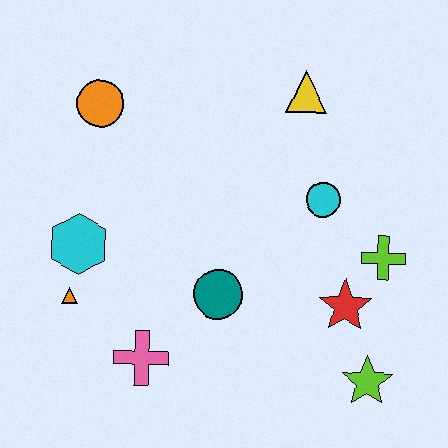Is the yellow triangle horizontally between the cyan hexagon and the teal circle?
No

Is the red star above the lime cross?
No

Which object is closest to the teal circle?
The pink cross is closest to the teal circle.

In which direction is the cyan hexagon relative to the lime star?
The cyan hexagon is to the left of the lime star.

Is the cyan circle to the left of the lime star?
Yes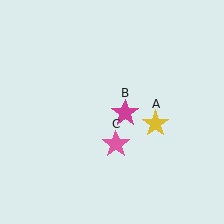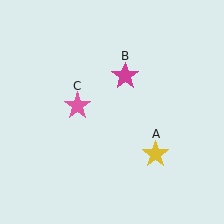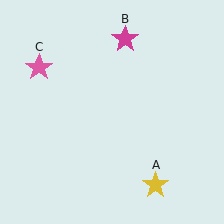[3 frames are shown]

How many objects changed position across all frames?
3 objects changed position: yellow star (object A), magenta star (object B), pink star (object C).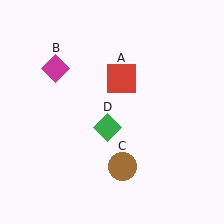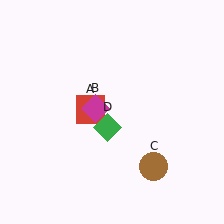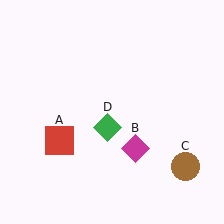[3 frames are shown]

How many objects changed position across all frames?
3 objects changed position: red square (object A), magenta diamond (object B), brown circle (object C).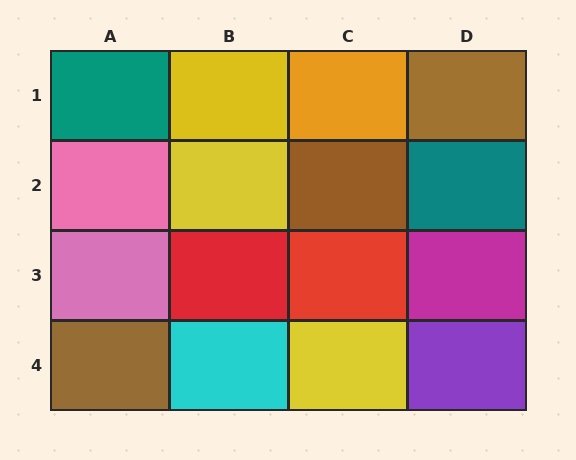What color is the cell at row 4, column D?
Purple.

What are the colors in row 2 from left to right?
Pink, yellow, brown, teal.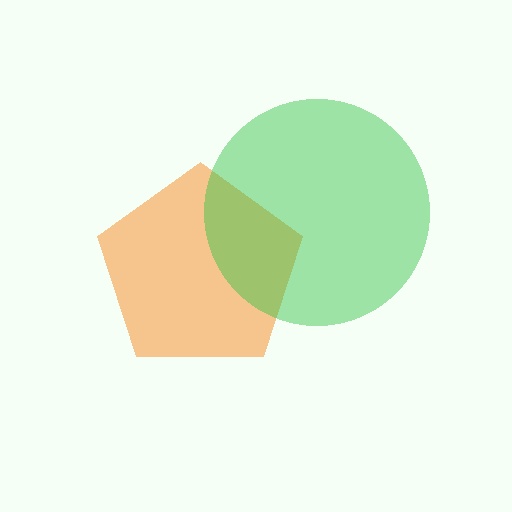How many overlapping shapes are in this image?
There are 2 overlapping shapes in the image.